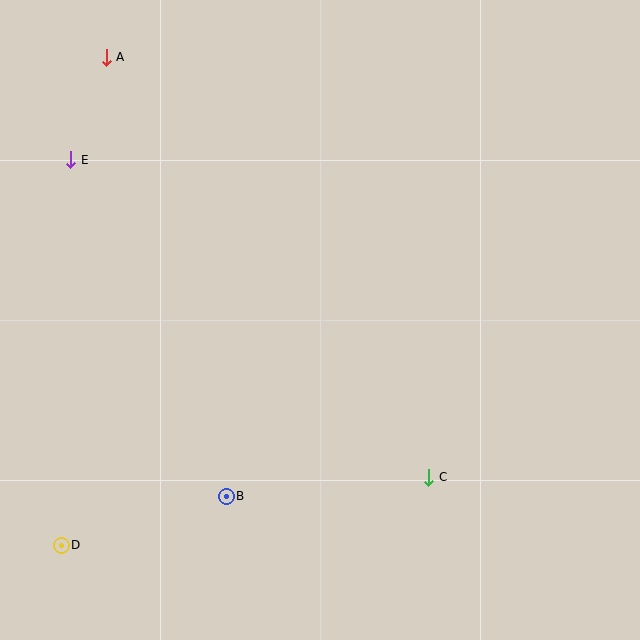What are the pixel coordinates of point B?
Point B is at (226, 496).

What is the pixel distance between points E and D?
The distance between E and D is 385 pixels.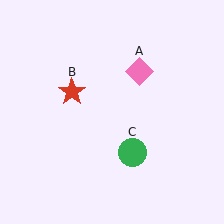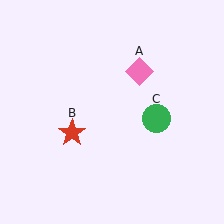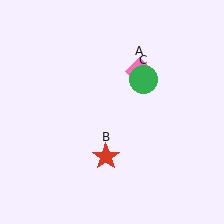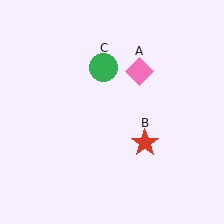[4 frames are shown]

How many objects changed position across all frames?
2 objects changed position: red star (object B), green circle (object C).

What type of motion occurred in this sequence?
The red star (object B), green circle (object C) rotated counterclockwise around the center of the scene.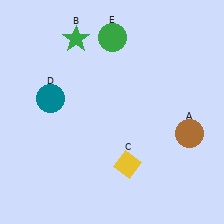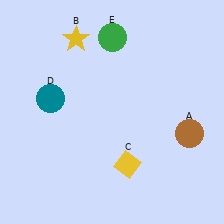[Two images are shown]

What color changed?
The star (B) changed from green in Image 1 to yellow in Image 2.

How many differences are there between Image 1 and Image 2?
There is 1 difference between the two images.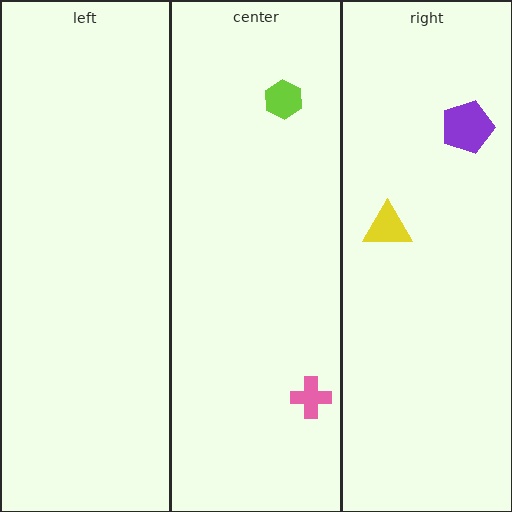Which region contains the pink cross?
The center region.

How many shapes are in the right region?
2.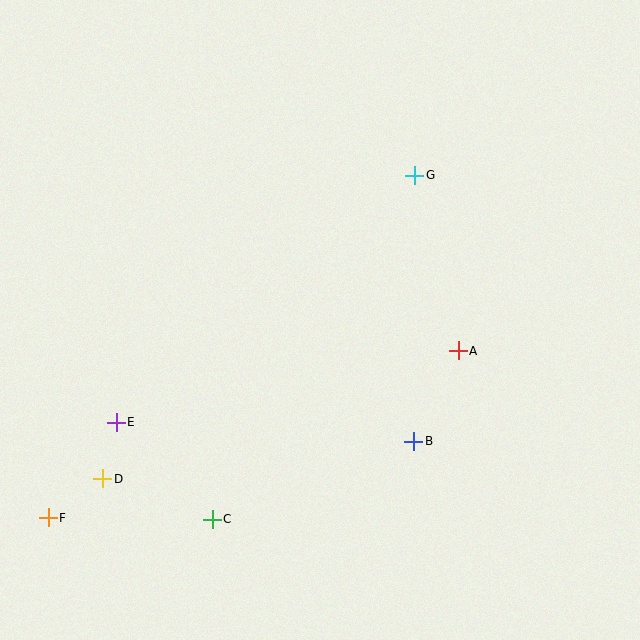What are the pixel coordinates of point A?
Point A is at (458, 351).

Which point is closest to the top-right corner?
Point G is closest to the top-right corner.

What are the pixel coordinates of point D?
Point D is at (103, 479).